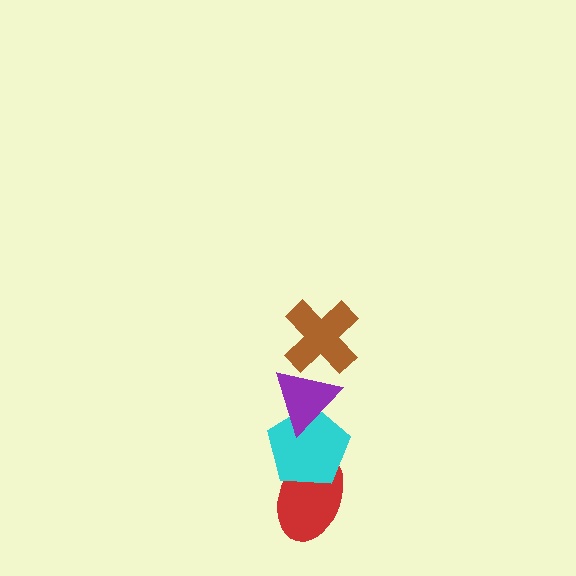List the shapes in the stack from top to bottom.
From top to bottom: the brown cross, the purple triangle, the cyan pentagon, the red ellipse.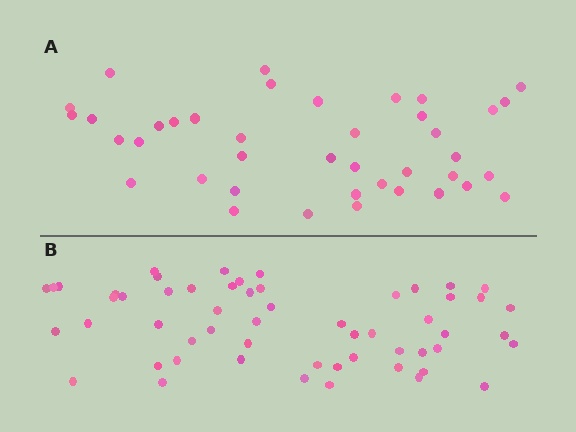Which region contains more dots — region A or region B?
Region B (the bottom region) has more dots.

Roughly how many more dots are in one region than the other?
Region B has approximately 15 more dots than region A.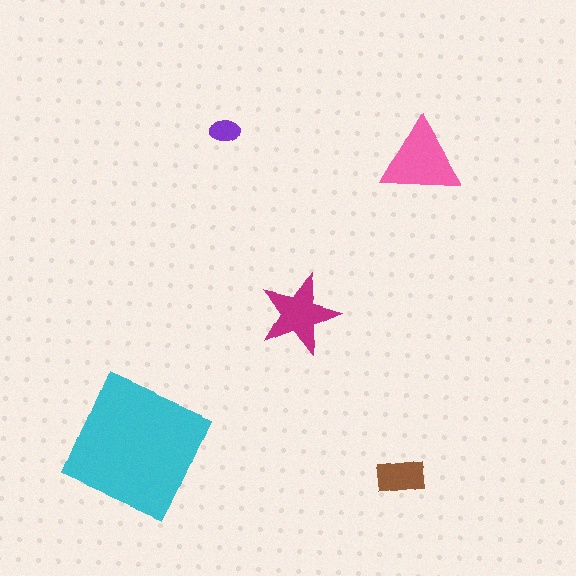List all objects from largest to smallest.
The cyan square, the pink triangle, the magenta star, the brown rectangle, the purple ellipse.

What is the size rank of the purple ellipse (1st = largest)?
5th.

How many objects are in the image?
There are 5 objects in the image.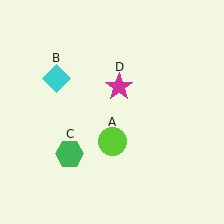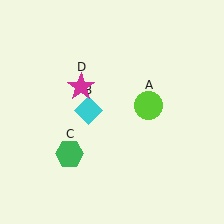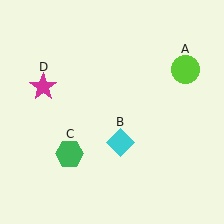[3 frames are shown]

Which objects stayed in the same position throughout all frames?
Green hexagon (object C) remained stationary.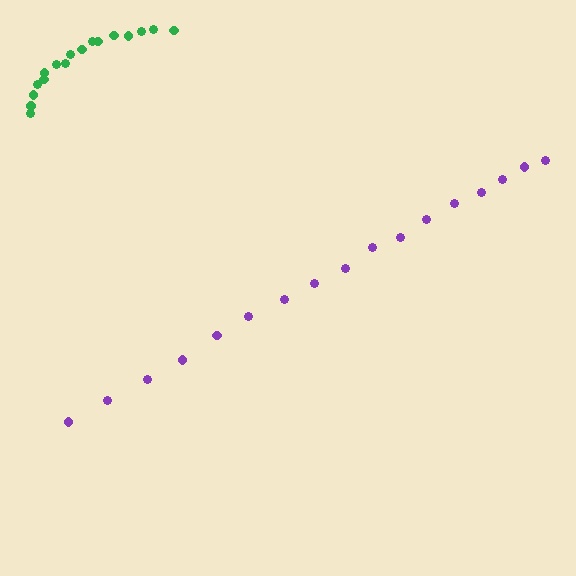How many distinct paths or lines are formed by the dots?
There are 2 distinct paths.